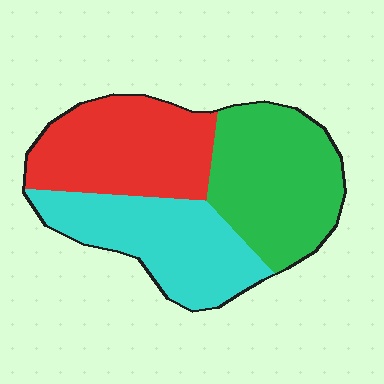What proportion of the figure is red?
Red covers around 35% of the figure.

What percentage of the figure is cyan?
Cyan covers about 30% of the figure.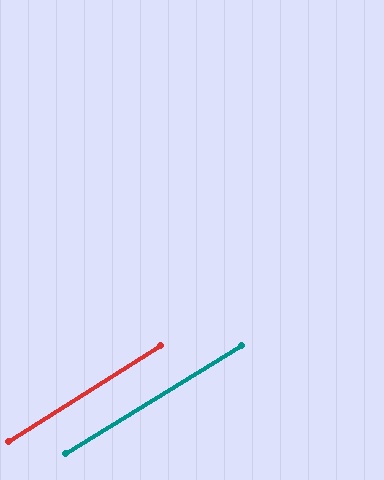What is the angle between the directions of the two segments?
Approximately 1 degree.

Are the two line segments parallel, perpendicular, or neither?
Parallel — their directions differ by only 1.0°.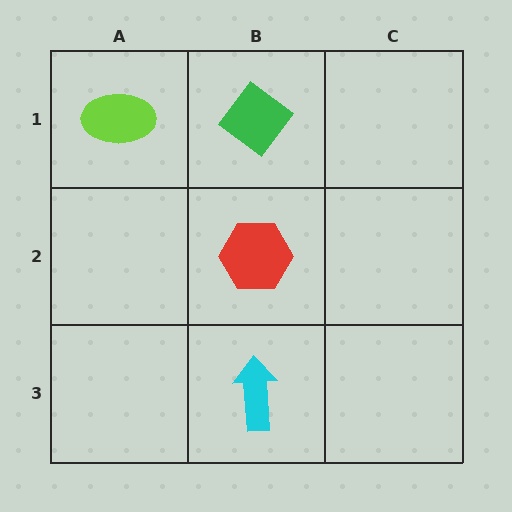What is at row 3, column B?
A cyan arrow.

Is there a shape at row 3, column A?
No, that cell is empty.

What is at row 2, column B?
A red hexagon.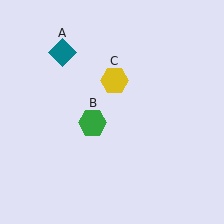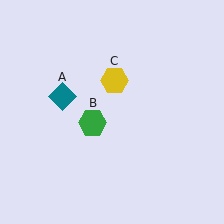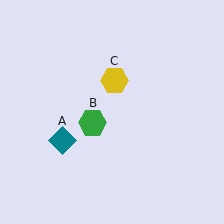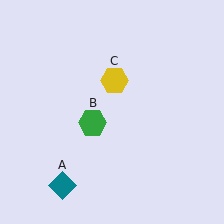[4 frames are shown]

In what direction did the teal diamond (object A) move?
The teal diamond (object A) moved down.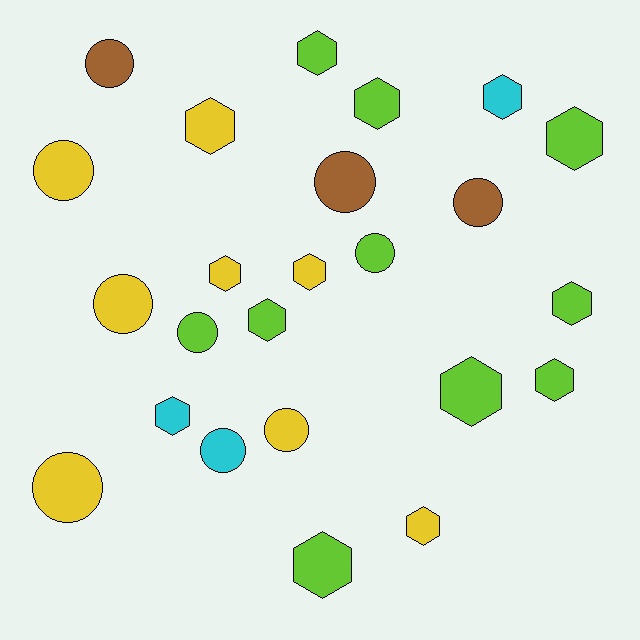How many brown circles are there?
There are 3 brown circles.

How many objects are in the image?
There are 24 objects.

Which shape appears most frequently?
Hexagon, with 14 objects.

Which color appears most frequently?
Lime, with 10 objects.